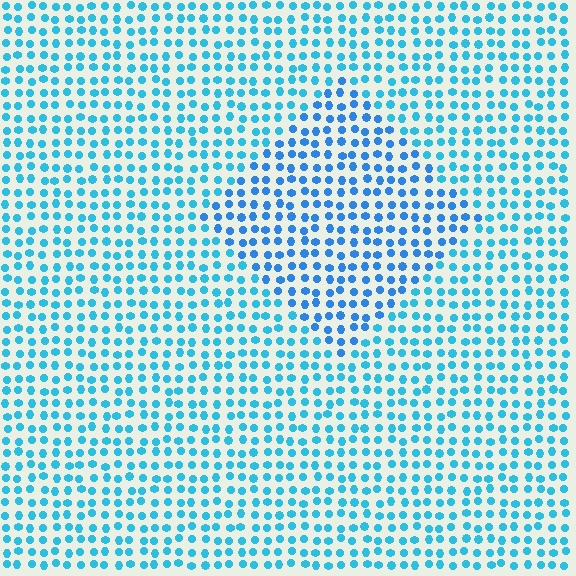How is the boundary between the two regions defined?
The boundary is defined purely by a slight shift in hue (about 20 degrees). Spacing, size, and orientation are identical on both sides.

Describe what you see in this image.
The image is filled with small cyan elements in a uniform arrangement. A diamond-shaped region is visible where the elements are tinted to a slightly different hue, forming a subtle color boundary.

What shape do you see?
I see a diamond.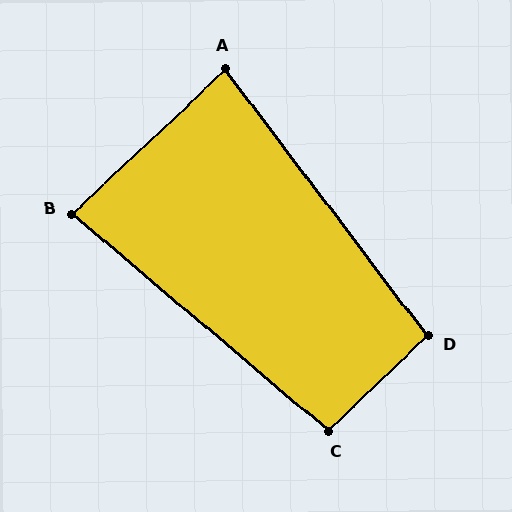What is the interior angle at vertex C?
Approximately 96 degrees (obtuse).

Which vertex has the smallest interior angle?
B, at approximately 83 degrees.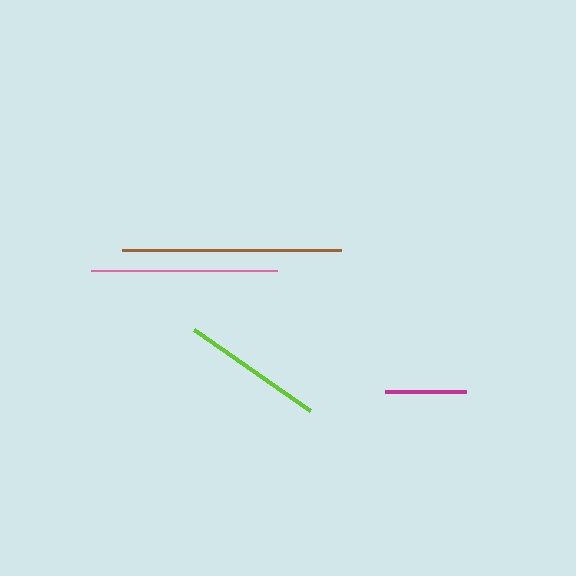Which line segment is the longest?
The brown line is the longest at approximately 219 pixels.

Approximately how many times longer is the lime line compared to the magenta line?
The lime line is approximately 1.7 times the length of the magenta line.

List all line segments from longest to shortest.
From longest to shortest: brown, pink, lime, magenta.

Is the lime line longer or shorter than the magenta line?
The lime line is longer than the magenta line.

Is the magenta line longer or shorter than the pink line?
The pink line is longer than the magenta line.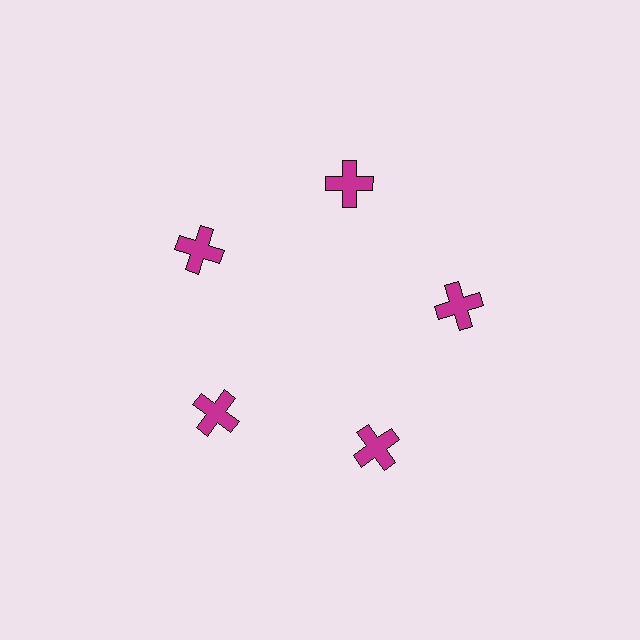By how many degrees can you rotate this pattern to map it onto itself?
The pattern maps onto itself every 72 degrees of rotation.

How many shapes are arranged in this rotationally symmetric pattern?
There are 5 shapes, arranged in 5 groups of 1.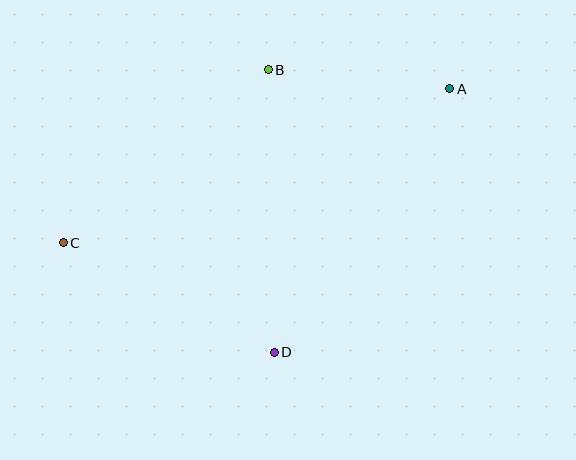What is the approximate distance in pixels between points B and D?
The distance between B and D is approximately 282 pixels.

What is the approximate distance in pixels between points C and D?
The distance between C and D is approximately 237 pixels.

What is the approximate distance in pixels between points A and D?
The distance between A and D is approximately 317 pixels.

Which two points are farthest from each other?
Points A and C are farthest from each other.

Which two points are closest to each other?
Points A and B are closest to each other.